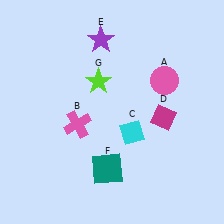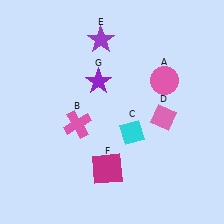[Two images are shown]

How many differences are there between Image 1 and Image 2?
There are 3 differences between the two images.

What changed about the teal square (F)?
In Image 1, F is teal. In Image 2, it changed to magenta.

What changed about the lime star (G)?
In Image 1, G is lime. In Image 2, it changed to purple.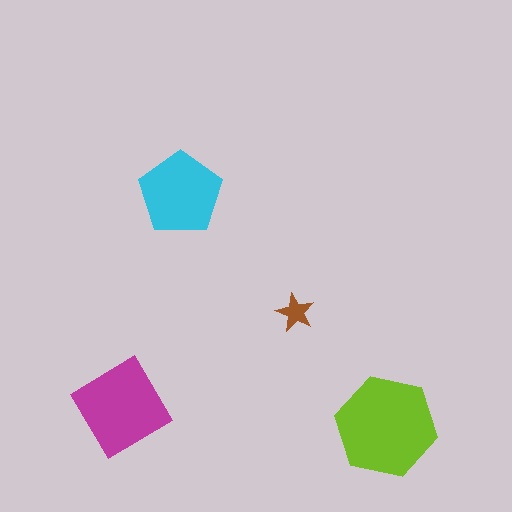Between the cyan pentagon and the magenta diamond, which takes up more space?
The magenta diamond.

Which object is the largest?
The lime hexagon.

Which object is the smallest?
The brown star.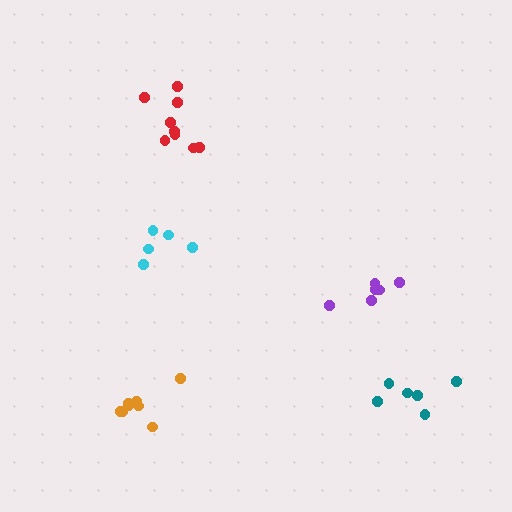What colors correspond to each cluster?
The clusters are colored: teal, purple, cyan, red, orange.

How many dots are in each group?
Group 1: 6 dots, Group 2: 6 dots, Group 3: 5 dots, Group 4: 9 dots, Group 5: 8 dots (34 total).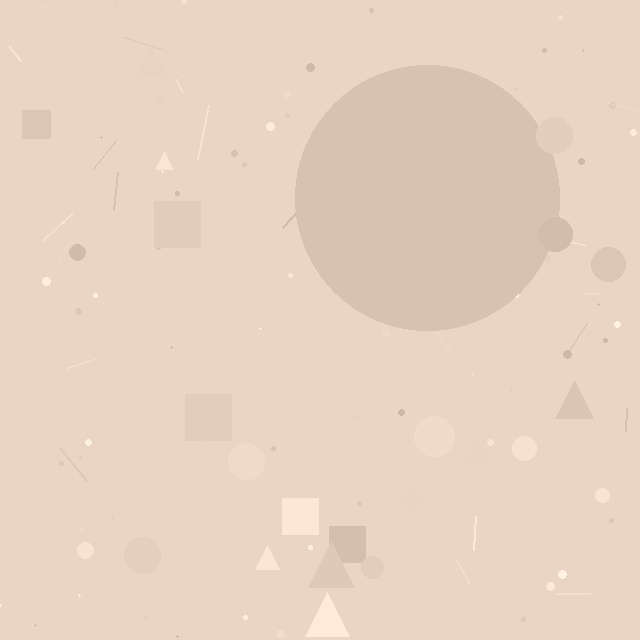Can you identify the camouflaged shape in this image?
The camouflaged shape is a circle.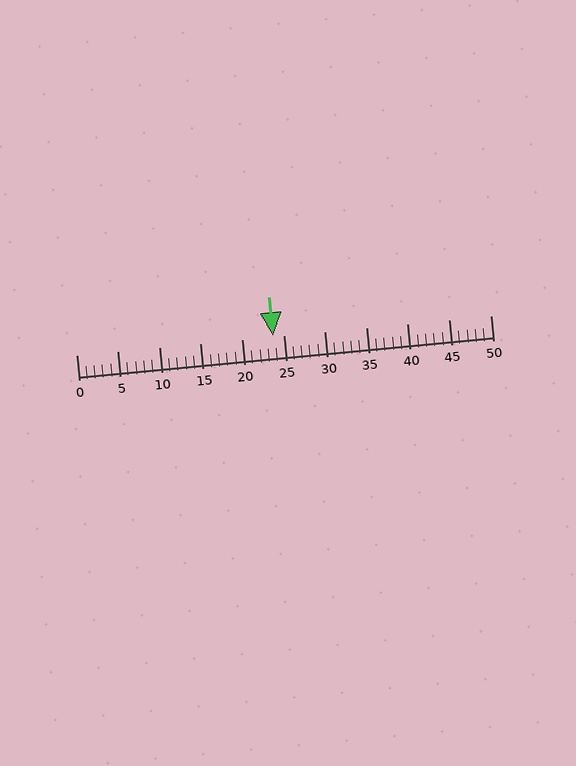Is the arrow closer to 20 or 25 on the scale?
The arrow is closer to 25.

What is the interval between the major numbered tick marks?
The major tick marks are spaced 5 units apart.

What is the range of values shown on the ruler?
The ruler shows values from 0 to 50.